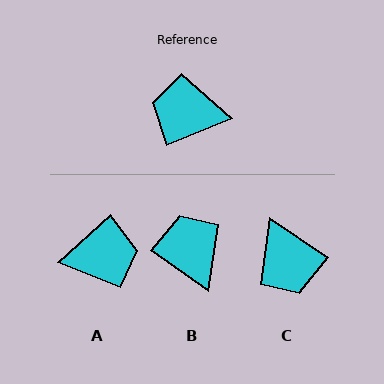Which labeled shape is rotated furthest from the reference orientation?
A, about 160 degrees away.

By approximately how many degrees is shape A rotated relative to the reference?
Approximately 160 degrees clockwise.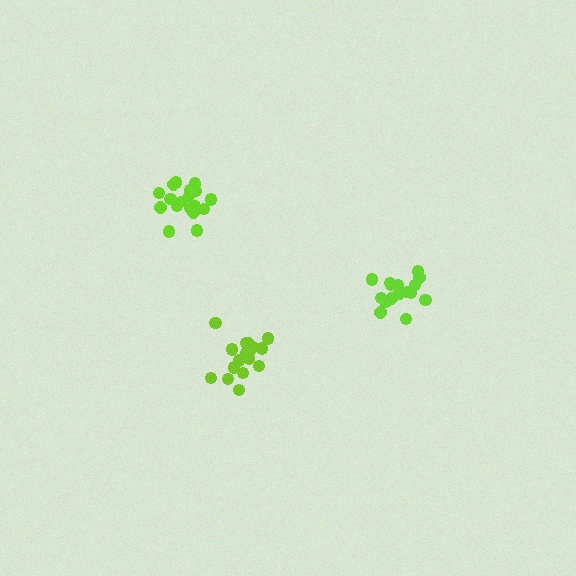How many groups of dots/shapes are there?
There are 3 groups.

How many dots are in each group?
Group 1: 18 dots, Group 2: 16 dots, Group 3: 17 dots (51 total).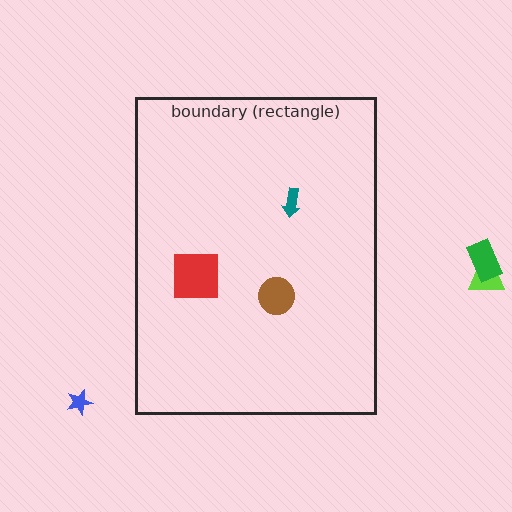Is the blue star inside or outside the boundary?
Outside.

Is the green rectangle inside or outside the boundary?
Outside.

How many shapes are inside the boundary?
3 inside, 3 outside.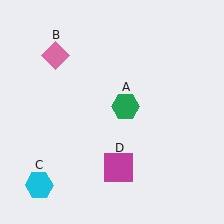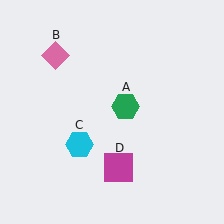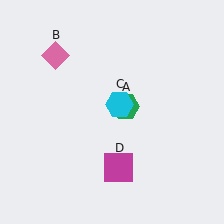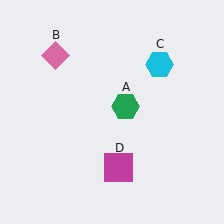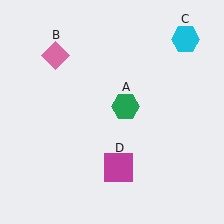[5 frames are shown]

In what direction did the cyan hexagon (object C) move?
The cyan hexagon (object C) moved up and to the right.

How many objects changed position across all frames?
1 object changed position: cyan hexagon (object C).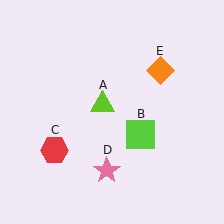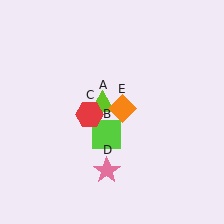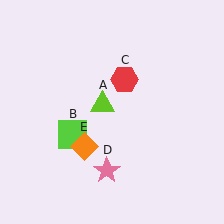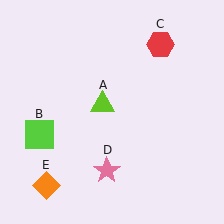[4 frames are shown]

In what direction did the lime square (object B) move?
The lime square (object B) moved left.